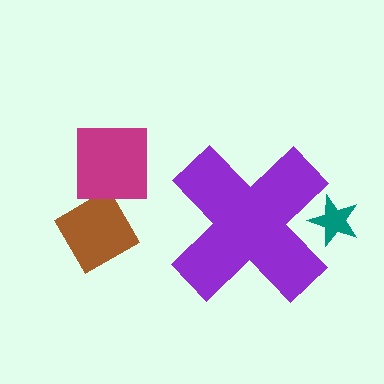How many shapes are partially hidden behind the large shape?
1 shape is partially hidden.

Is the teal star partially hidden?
Yes, the teal star is partially hidden behind the purple cross.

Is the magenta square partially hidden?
No, the magenta square is fully visible.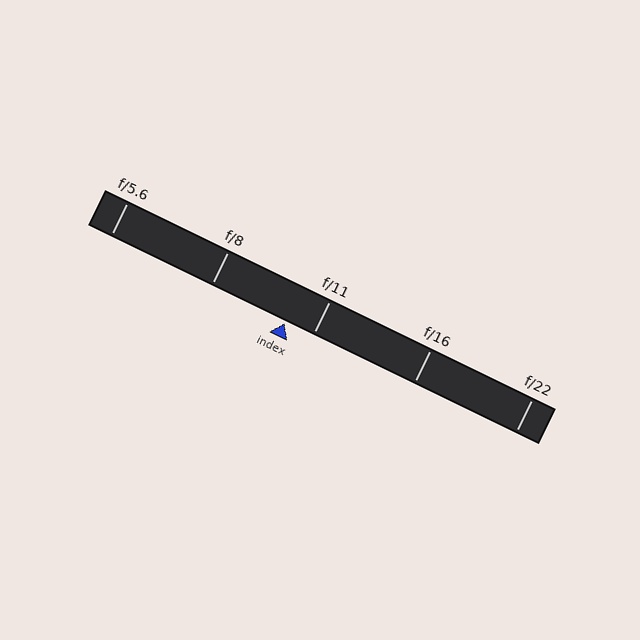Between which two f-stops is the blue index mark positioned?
The index mark is between f/8 and f/11.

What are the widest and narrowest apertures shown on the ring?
The widest aperture shown is f/5.6 and the narrowest is f/22.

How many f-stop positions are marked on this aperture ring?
There are 5 f-stop positions marked.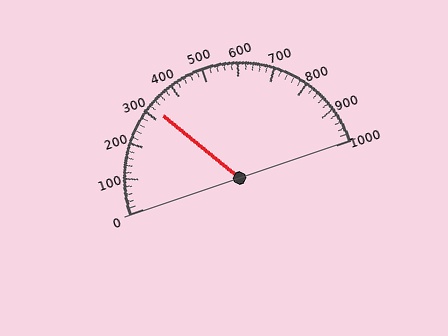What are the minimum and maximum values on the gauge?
The gauge ranges from 0 to 1000.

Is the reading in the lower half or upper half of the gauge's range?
The reading is in the lower half of the range (0 to 1000).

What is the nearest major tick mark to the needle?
The nearest major tick mark is 300.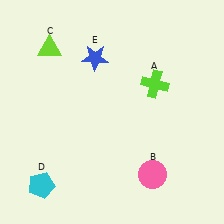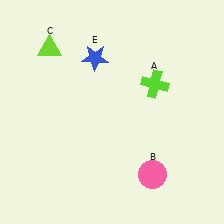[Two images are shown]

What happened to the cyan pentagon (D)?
The cyan pentagon (D) was removed in Image 2. It was in the bottom-left area of Image 1.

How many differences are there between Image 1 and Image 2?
There is 1 difference between the two images.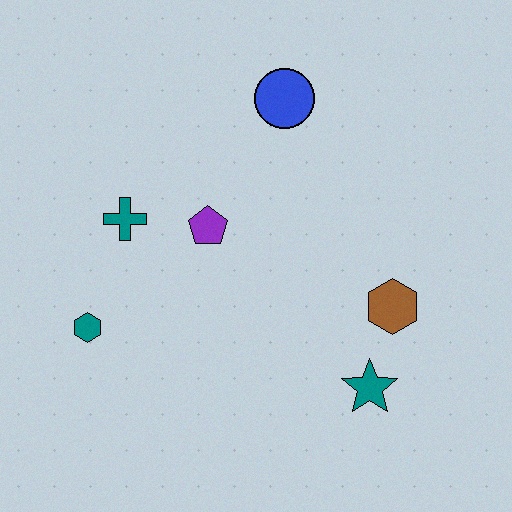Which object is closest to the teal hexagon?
The teal cross is closest to the teal hexagon.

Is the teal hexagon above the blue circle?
No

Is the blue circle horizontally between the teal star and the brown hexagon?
No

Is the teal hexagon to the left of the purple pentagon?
Yes